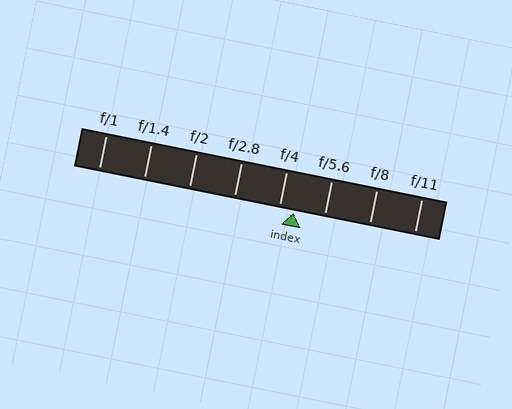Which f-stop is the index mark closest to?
The index mark is closest to f/4.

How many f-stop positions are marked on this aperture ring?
There are 8 f-stop positions marked.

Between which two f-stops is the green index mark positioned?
The index mark is between f/4 and f/5.6.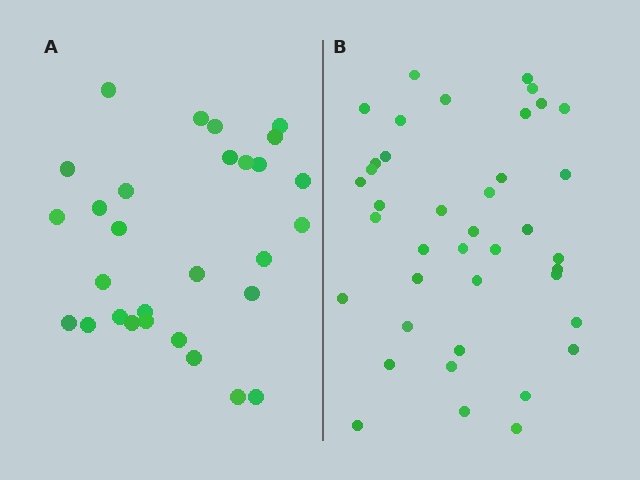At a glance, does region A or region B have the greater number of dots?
Region B (the right region) has more dots.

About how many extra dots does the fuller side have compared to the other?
Region B has roughly 12 or so more dots than region A.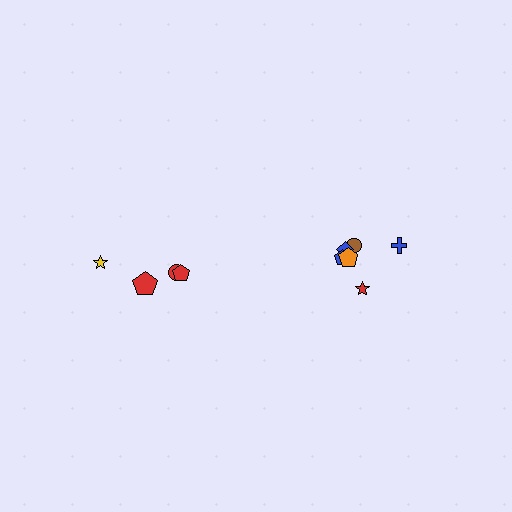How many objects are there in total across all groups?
There are 10 objects.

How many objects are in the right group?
There are 6 objects.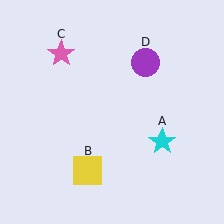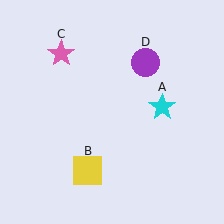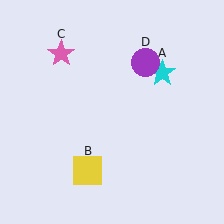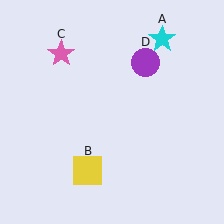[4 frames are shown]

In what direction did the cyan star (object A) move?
The cyan star (object A) moved up.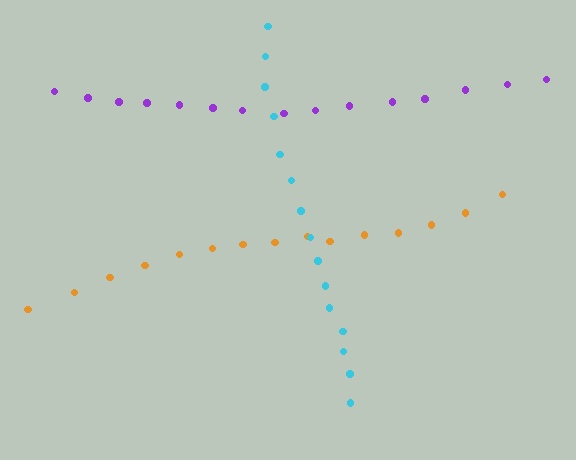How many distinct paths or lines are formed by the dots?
There are 3 distinct paths.